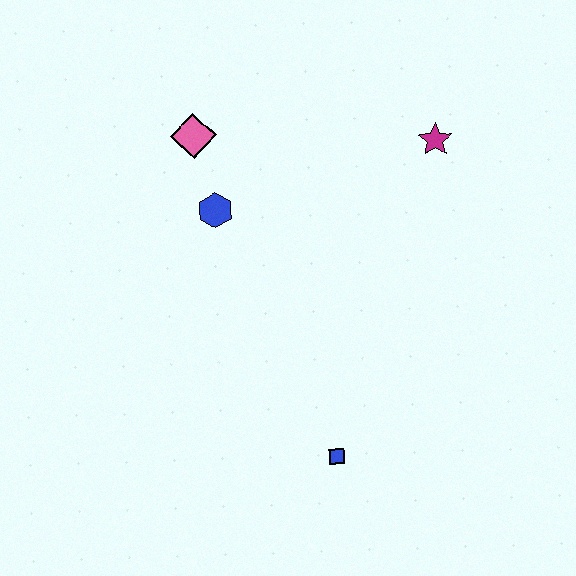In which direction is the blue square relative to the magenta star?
The blue square is below the magenta star.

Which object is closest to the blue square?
The blue hexagon is closest to the blue square.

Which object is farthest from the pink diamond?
The blue square is farthest from the pink diamond.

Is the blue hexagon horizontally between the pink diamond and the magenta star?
Yes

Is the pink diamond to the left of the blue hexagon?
Yes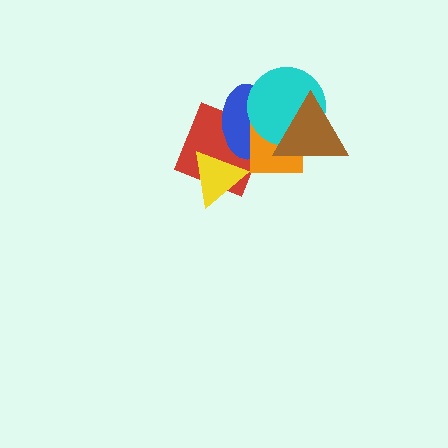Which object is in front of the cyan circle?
The brown triangle is in front of the cyan circle.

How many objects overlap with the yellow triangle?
2 objects overlap with the yellow triangle.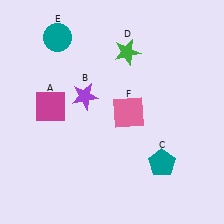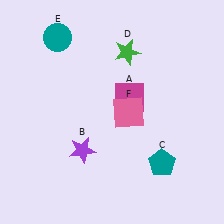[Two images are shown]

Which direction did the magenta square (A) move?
The magenta square (A) moved right.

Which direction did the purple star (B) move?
The purple star (B) moved down.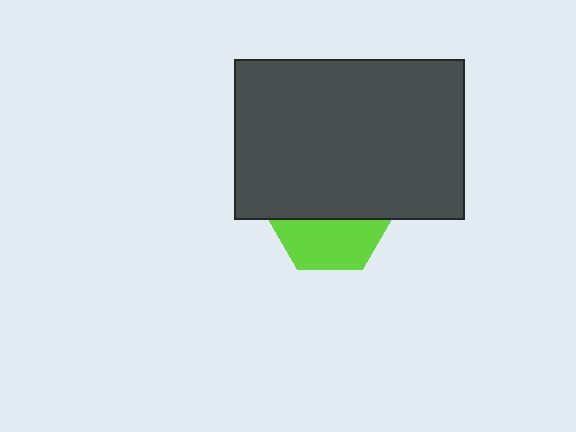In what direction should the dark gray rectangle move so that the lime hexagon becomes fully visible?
The dark gray rectangle should move up. That is the shortest direction to clear the overlap and leave the lime hexagon fully visible.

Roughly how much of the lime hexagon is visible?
A small part of it is visible (roughly 42%).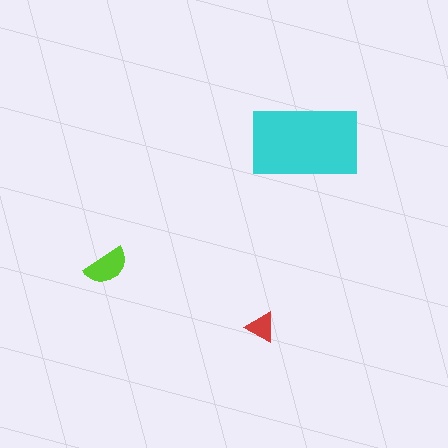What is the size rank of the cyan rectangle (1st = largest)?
1st.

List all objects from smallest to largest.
The red triangle, the lime semicircle, the cyan rectangle.